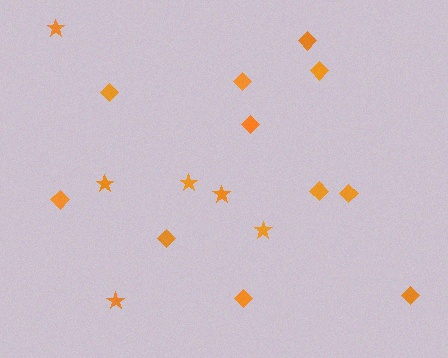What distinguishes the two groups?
There are 2 groups: one group of stars (6) and one group of diamonds (11).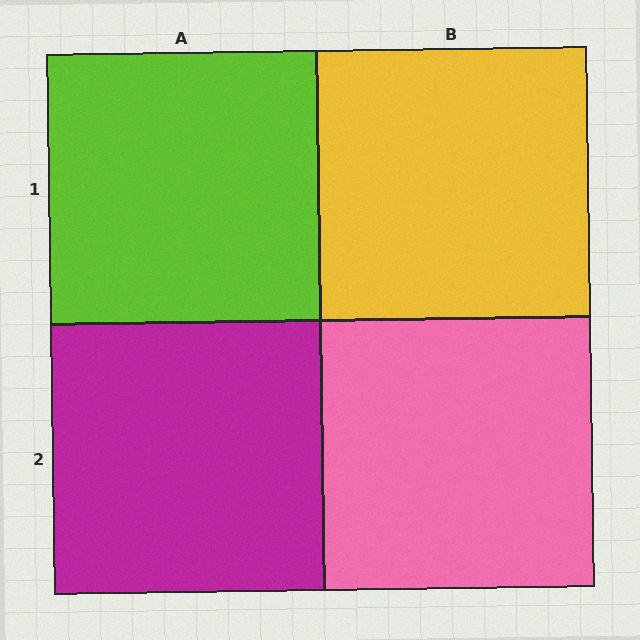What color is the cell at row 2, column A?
Magenta.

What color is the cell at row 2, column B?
Pink.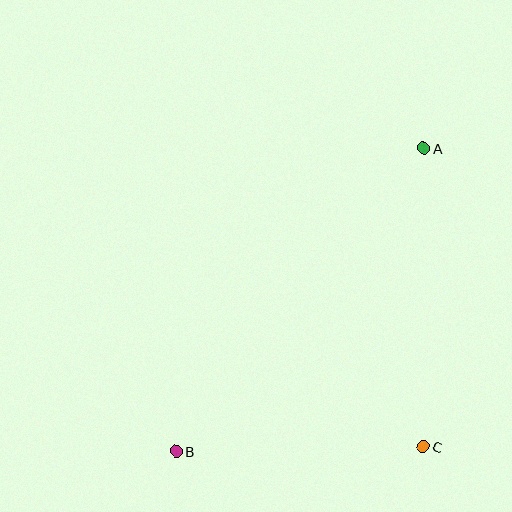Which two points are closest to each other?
Points B and C are closest to each other.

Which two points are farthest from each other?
Points A and B are farthest from each other.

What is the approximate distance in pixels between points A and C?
The distance between A and C is approximately 298 pixels.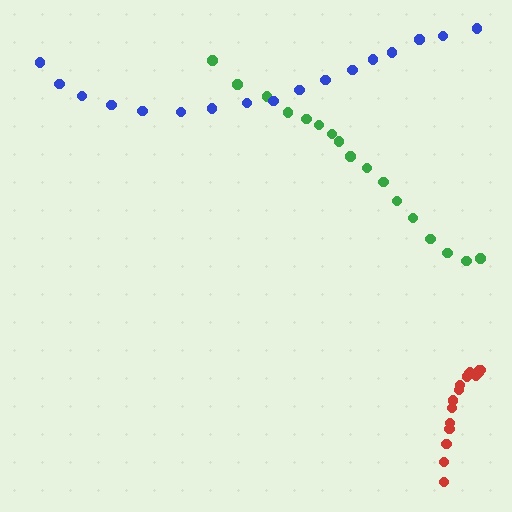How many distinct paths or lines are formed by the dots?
There are 3 distinct paths.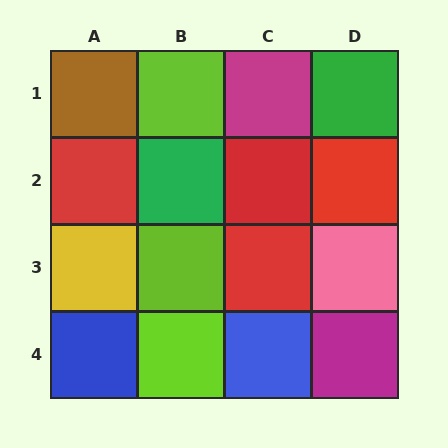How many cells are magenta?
2 cells are magenta.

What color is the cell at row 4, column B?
Lime.